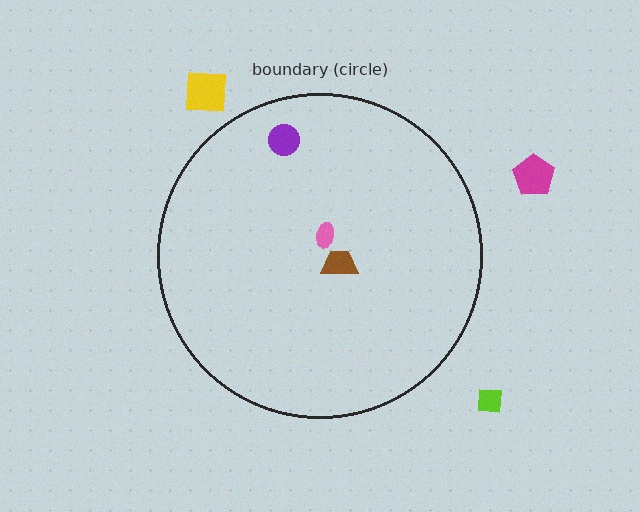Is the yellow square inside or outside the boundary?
Outside.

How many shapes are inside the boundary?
3 inside, 3 outside.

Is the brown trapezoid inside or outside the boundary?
Inside.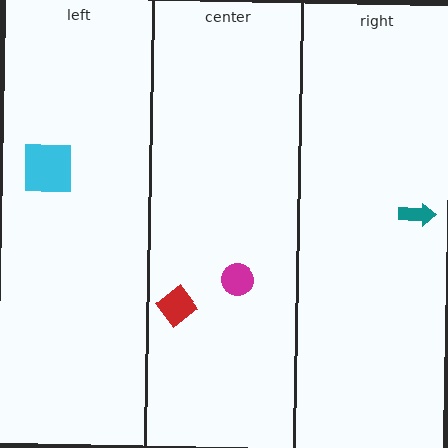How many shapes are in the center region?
2.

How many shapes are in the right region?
1.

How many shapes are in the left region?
1.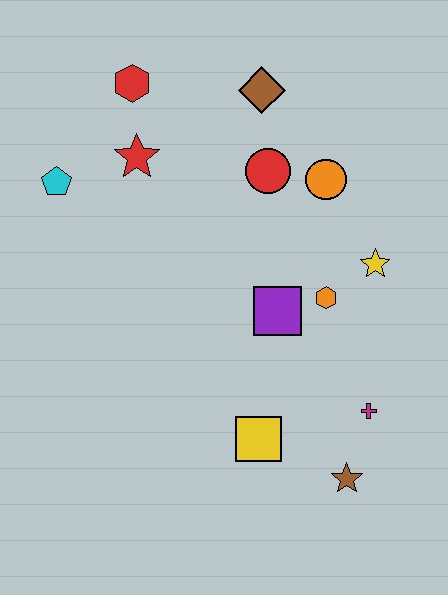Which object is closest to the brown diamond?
The red circle is closest to the brown diamond.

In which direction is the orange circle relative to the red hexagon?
The orange circle is to the right of the red hexagon.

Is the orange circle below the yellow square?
No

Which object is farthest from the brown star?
The red hexagon is farthest from the brown star.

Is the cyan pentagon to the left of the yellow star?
Yes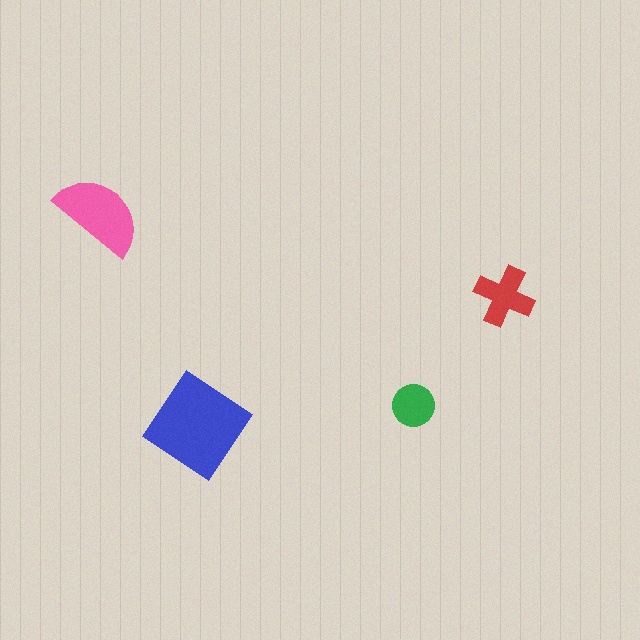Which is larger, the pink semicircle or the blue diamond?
The blue diamond.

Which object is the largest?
The blue diamond.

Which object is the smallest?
The green circle.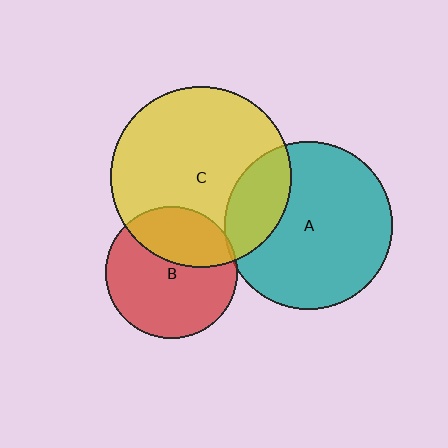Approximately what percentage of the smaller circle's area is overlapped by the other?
Approximately 35%.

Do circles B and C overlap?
Yes.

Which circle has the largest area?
Circle C (yellow).